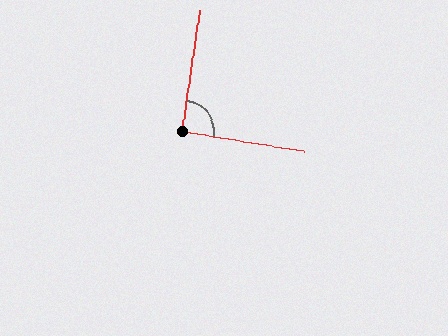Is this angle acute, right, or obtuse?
It is approximately a right angle.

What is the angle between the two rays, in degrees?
Approximately 91 degrees.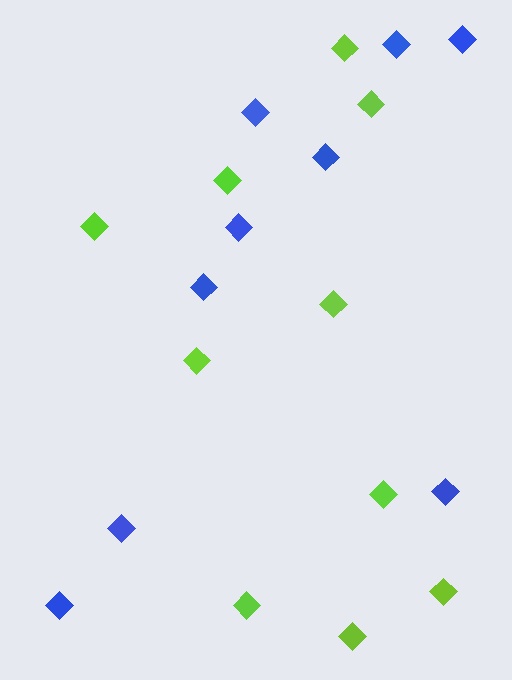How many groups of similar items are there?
There are 2 groups: one group of lime diamonds (10) and one group of blue diamonds (9).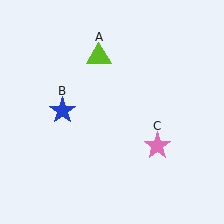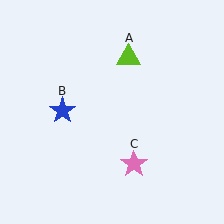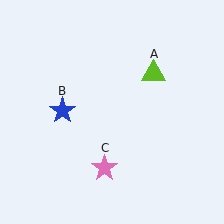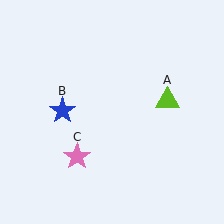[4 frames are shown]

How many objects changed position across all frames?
2 objects changed position: lime triangle (object A), pink star (object C).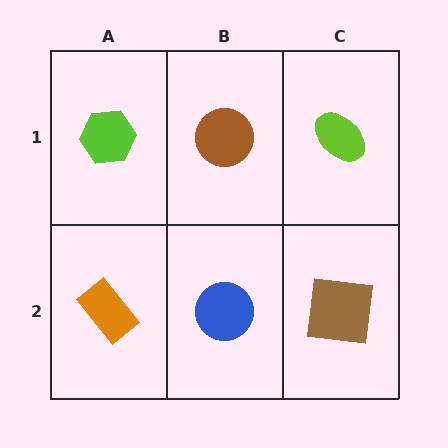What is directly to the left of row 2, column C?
A blue circle.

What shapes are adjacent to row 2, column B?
A brown circle (row 1, column B), an orange rectangle (row 2, column A), a brown square (row 2, column C).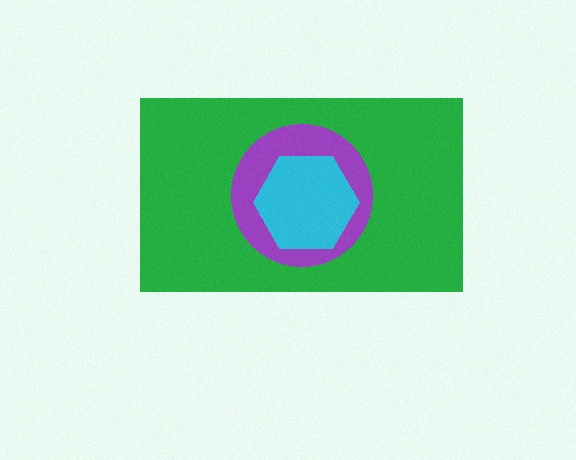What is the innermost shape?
The cyan hexagon.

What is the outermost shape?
The green rectangle.